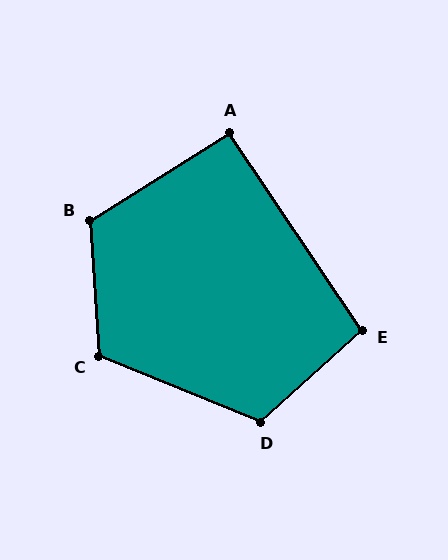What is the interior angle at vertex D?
Approximately 116 degrees (obtuse).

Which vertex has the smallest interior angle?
A, at approximately 92 degrees.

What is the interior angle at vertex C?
Approximately 116 degrees (obtuse).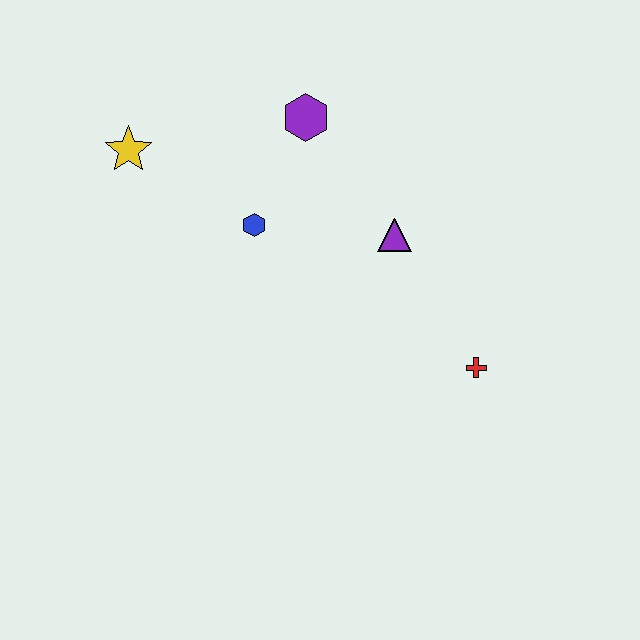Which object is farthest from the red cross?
The yellow star is farthest from the red cross.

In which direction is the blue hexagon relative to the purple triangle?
The blue hexagon is to the left of the purple triangle.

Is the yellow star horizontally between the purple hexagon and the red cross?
No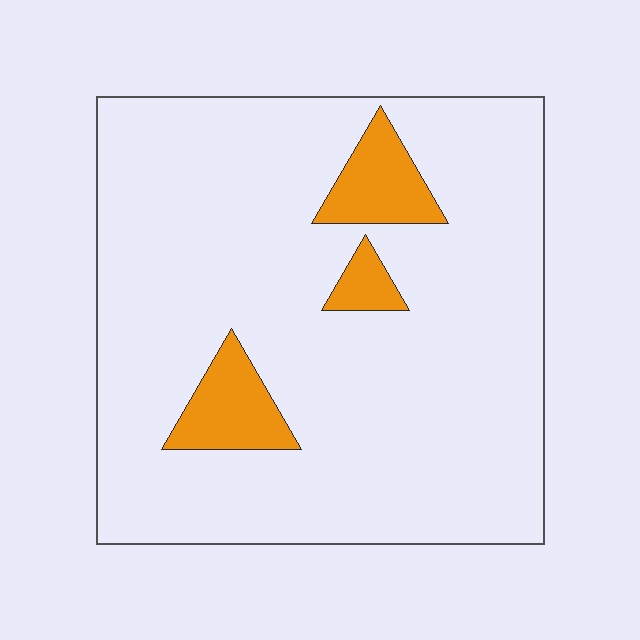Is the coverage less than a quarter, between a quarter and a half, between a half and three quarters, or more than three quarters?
Less than a quarter.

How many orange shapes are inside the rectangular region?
3.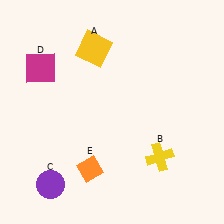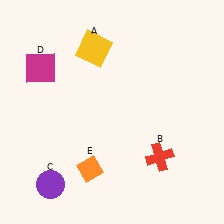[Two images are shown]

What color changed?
The cross (B) changed from yellow in Image 1 to red in Image 2.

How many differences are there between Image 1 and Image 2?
There is 1 difference between the two images.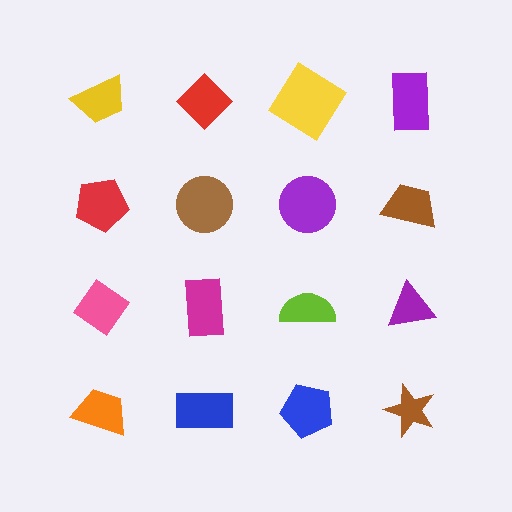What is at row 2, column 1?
A red pentagon.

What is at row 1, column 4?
A purple rectangle.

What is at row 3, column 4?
A purple triangle.